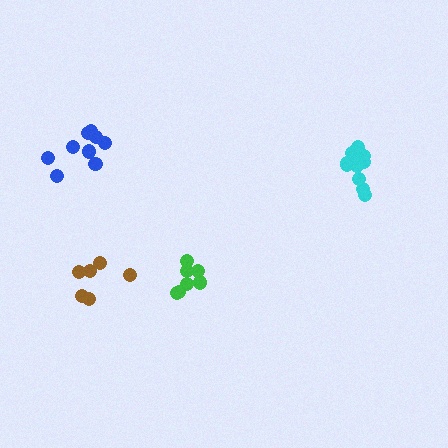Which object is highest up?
The blue cluster is topmost.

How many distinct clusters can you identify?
There are 4 distinct clusters.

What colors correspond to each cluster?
The clusters are colored: brown, green, blue, cyan.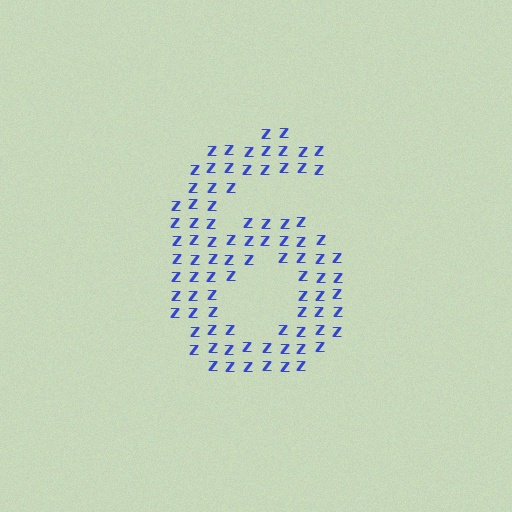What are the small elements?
The small elements are letter Z's.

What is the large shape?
The large shape is the digit 6.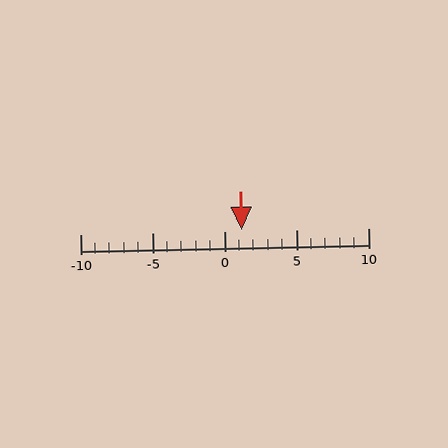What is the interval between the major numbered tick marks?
The major tick marks are spaced 5 units apart.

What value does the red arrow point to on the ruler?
The red arrow points to approximately 1.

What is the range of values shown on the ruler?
The ruler shows values from -10 to 10.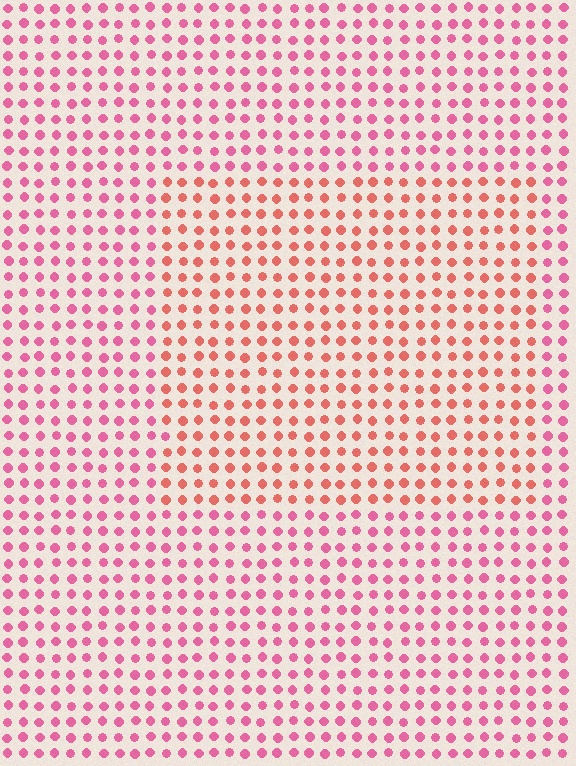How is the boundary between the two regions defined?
The boundary is defined purely by a slight shift in hue (about 31 degrees). Spacing, size, and orientation are identical on both sides.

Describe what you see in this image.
The image is filled with small pink elements in a uniform arrangement. A rectangle-shaped region is visible where the elements are tinted to a slightly different hue, forming a subtle color boundary.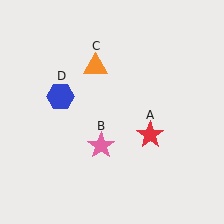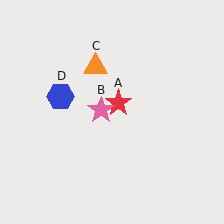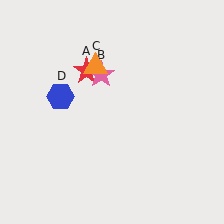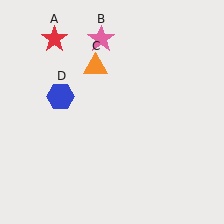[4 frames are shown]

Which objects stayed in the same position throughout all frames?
Orange triangle (object C) and blue hexagon (object D) remained stationary.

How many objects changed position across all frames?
2 objects changed position: red star (object A), pink star (object B).